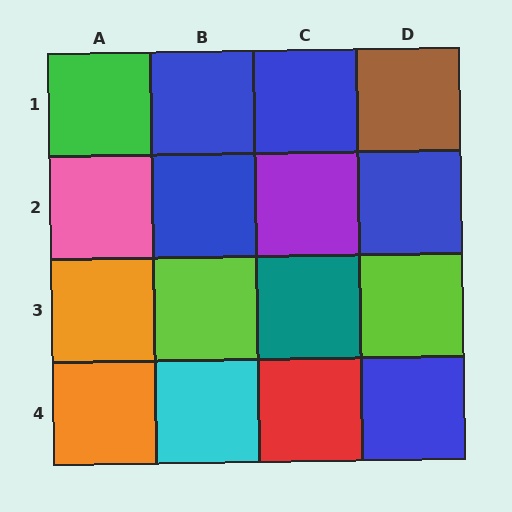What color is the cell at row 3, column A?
Orange.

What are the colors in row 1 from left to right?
Green, blue, blue, brown.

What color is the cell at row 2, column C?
Purple.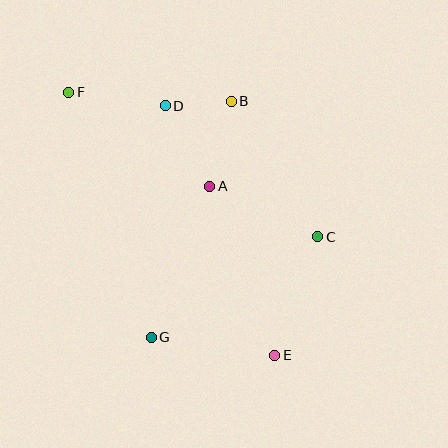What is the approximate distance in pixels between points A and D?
The distance between A and D is approximately 92 pixels.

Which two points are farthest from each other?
Points E and F are farthest from each other.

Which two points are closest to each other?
Points B and D are closest to each other.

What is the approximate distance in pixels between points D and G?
The distance between D and G is approximately 232 pixels.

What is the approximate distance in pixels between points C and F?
The distance between C and F is approximately 288 pixels.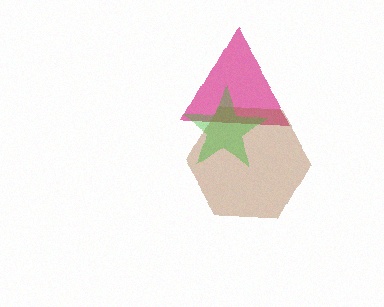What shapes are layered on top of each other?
The layered shapes are: a magenta triangle, a brown hexagon, a green star.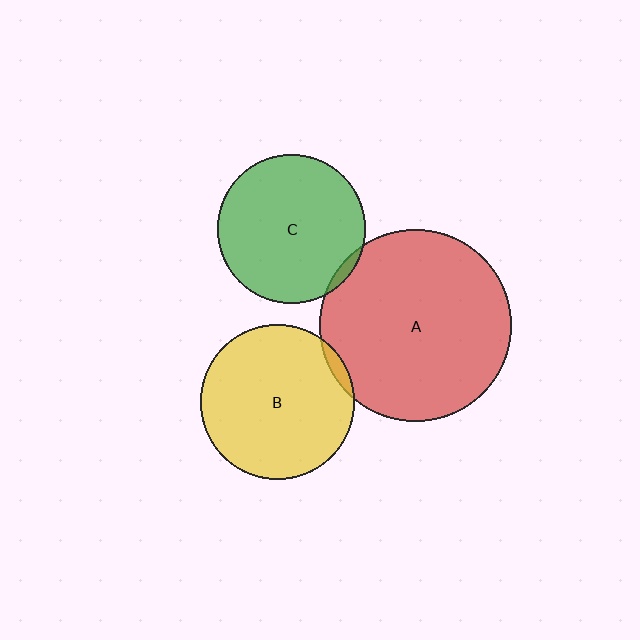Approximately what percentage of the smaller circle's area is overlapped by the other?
Approximately 5%.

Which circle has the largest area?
Circle A (red).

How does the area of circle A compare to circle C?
Approximately 1.7 times.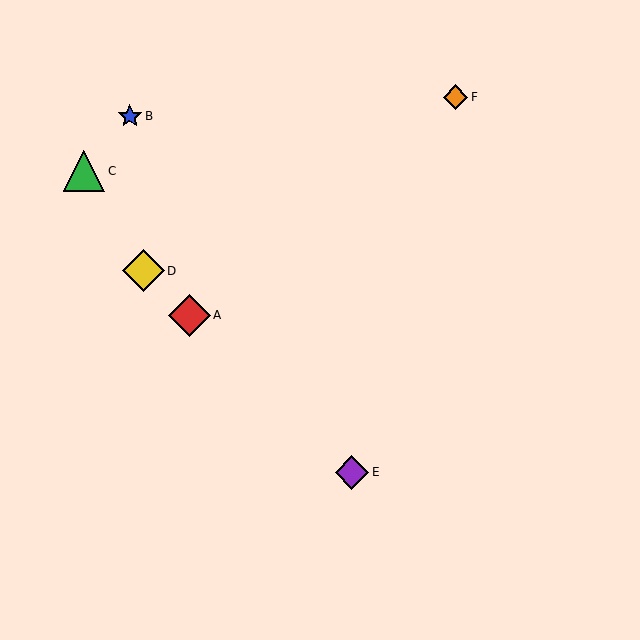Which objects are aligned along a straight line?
Objects A, D, E are aligned along a straight line.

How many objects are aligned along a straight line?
3 objects (A, D, E) are aligned along a straight line.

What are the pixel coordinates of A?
Object A is at (189, 315).